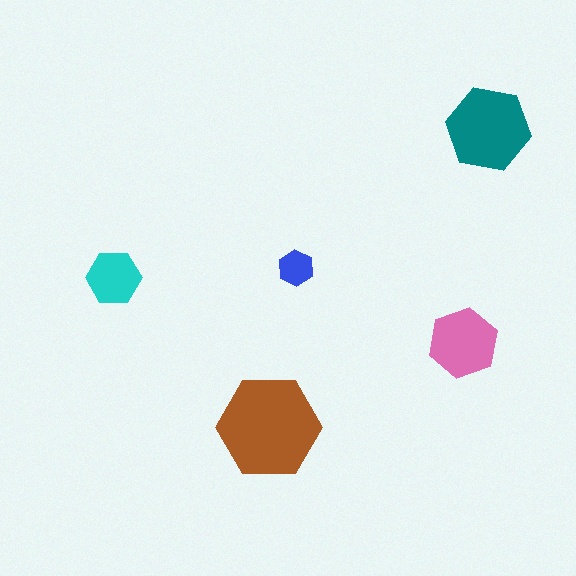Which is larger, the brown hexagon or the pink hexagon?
The brown one.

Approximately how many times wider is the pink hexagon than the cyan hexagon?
About 1.5 times wider.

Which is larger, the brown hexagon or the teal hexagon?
The brown one.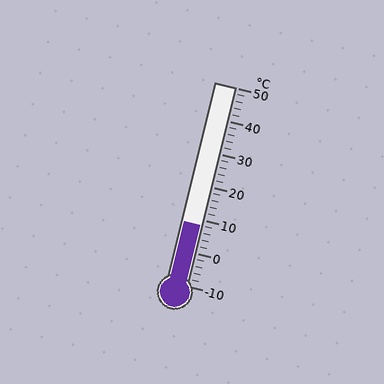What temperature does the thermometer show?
The thermometer shows approximately 8°C.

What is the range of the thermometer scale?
The thermometer scale ranges from -10°C to 50°C.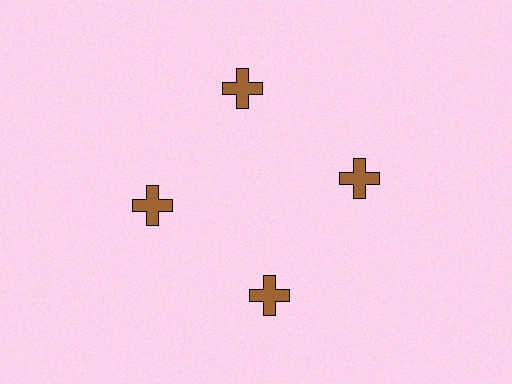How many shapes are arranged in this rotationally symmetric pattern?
There are 4 shapes, arranged in 4 groups of 1.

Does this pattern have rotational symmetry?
Yes, this pattern has 4-fold rotational symmetry. It looks the same after rotating 90 degrees around the center.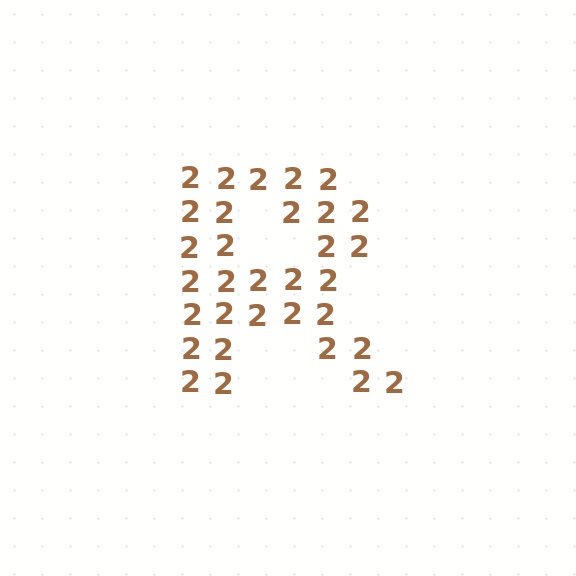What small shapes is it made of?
It is made of small digit 2's.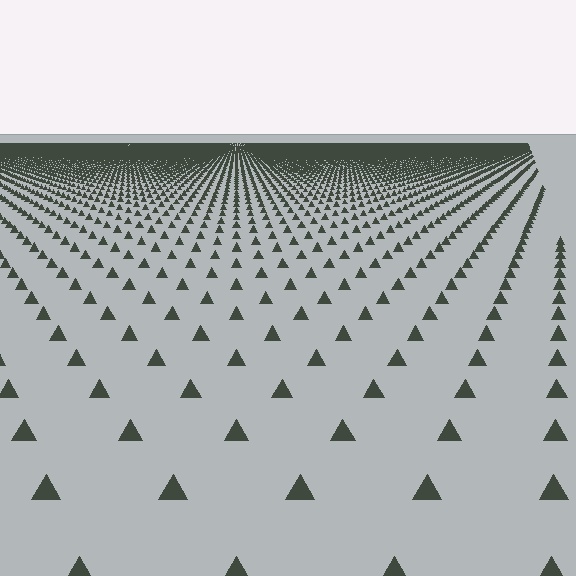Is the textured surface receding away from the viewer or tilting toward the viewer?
The surface is receding away from the viewer. Texture elements get smaller and denser toward the top.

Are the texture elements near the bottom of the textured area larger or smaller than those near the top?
Larger. Near the bottom, elements are closer to the viewer and appear at a bigger on-screen size.